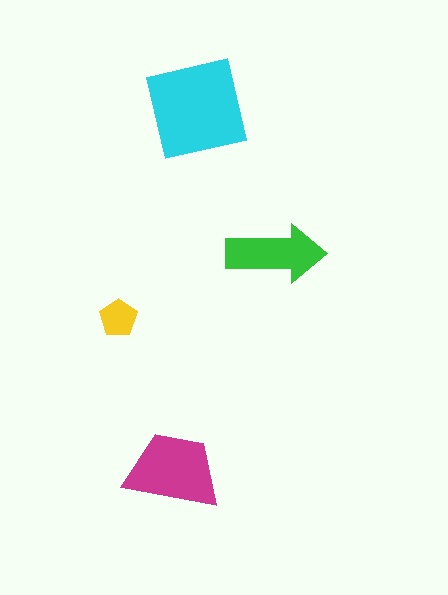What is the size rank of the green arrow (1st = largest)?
3rd.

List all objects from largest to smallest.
The cyan square, the magenta trapezoid, the green arrow, the yellow pentagon.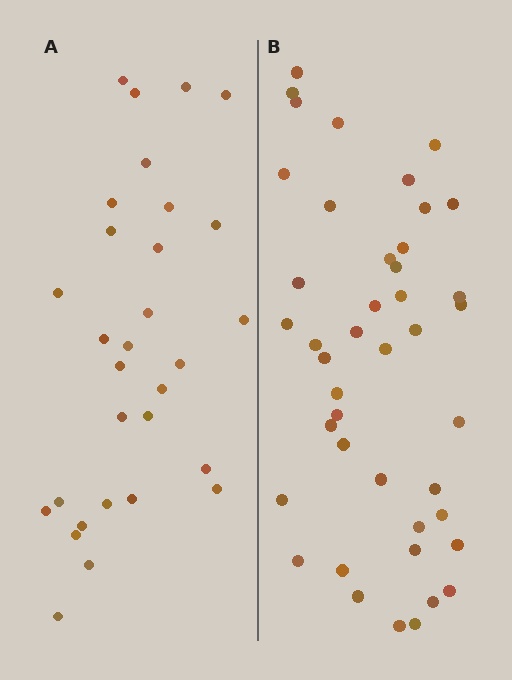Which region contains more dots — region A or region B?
Region B (the right region) has more dots.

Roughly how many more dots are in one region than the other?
Region B has approximately 15 more dots than region A.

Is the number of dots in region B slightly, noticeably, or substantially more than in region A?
Region B has noticeably more, but not dramatically so. The ratio is roughly 1.4 to 1.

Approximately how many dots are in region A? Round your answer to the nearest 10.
About 30 dots.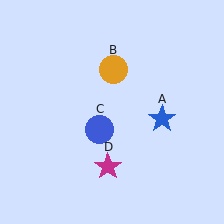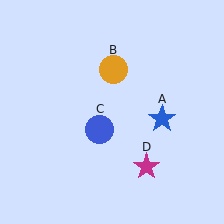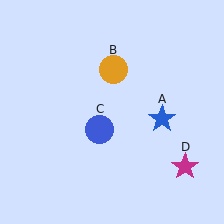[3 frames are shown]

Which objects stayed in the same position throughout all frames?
Blue star (object A) and orange circle (object B) and blue circle (object C) remained stationary.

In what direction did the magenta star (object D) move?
The magenta star (object D) moved right.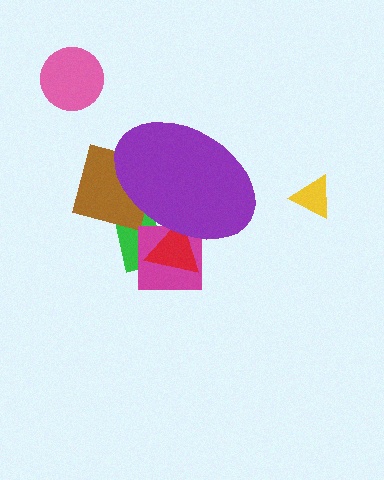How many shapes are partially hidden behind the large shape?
4 shapes are partially hidden.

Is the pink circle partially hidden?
No, the pink circle is fully visible.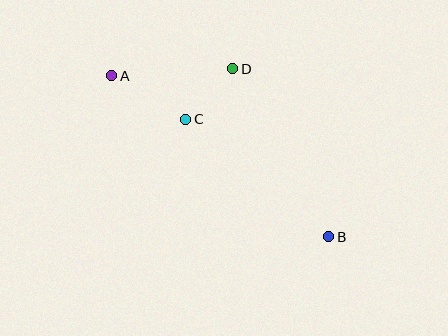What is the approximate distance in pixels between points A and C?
The distance between A and C is approximately 86 pixels.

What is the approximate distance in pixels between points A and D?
The distance between A and D is approximately 121 pixels.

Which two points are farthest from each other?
Points A and B are farthest from each other.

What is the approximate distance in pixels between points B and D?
The distance between B and D is approximately 194 pixels.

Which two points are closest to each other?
Points C and D are closest to each other.